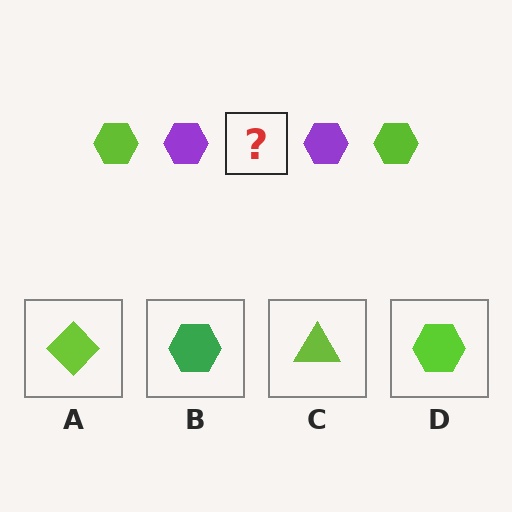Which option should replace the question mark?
Option D.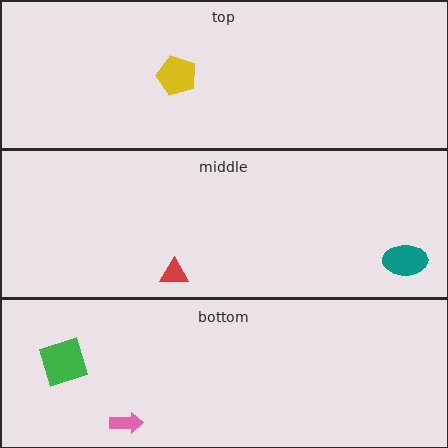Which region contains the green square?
The bottom region.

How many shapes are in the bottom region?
2.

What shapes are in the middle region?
The teal ellipse, the red triangle.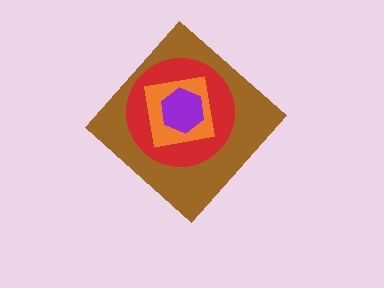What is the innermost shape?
The purple hexagon.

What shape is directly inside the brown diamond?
The red circle.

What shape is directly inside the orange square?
The purple hexagon.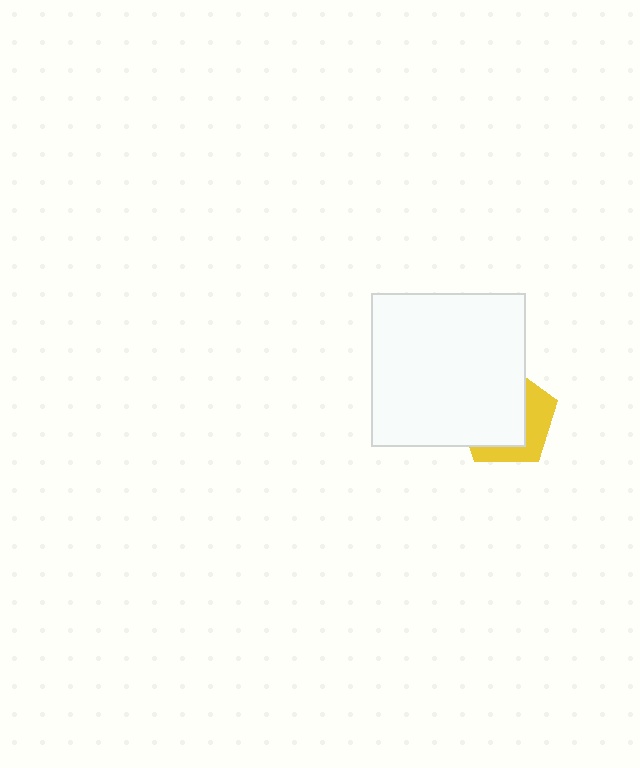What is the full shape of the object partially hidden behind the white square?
The partially hidden object is a yellow pentagon.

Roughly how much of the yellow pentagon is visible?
A small part of it is visible (roughly 36%).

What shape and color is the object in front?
The object in front is a white square.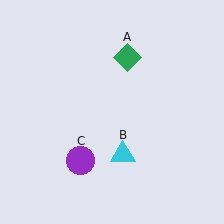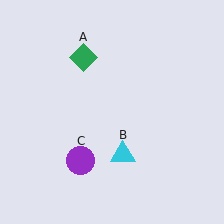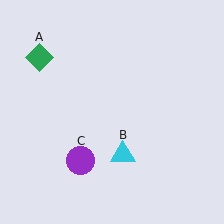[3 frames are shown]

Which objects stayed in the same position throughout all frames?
Cyan triangle (object B) and purple circle (object C) remained stationary.